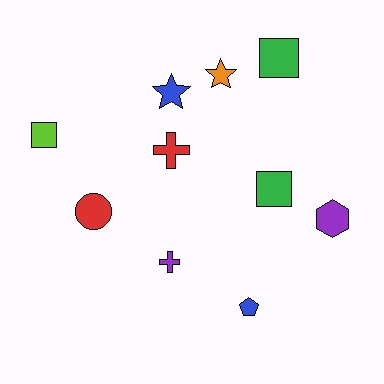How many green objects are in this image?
There are 2 green objects.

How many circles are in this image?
There is 1 circle.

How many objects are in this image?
There are 10 objects.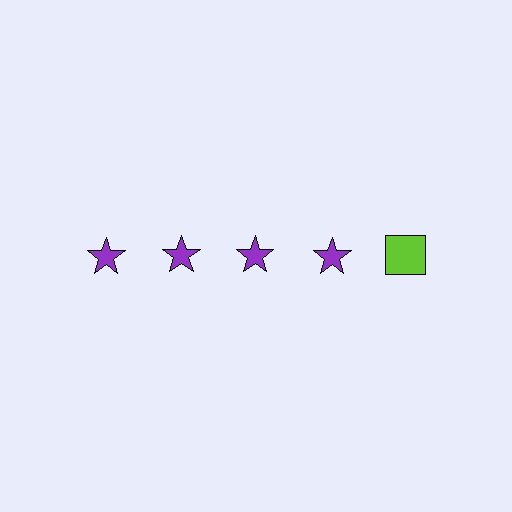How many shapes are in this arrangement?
There are 5 shapes arranged in a grid pattern.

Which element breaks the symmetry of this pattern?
The lime square in the top row, rightmost column breaks the symmetry. All other shapes are purple stars.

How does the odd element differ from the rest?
It differs in both color (lime instead of purple) and shape (square instead of star).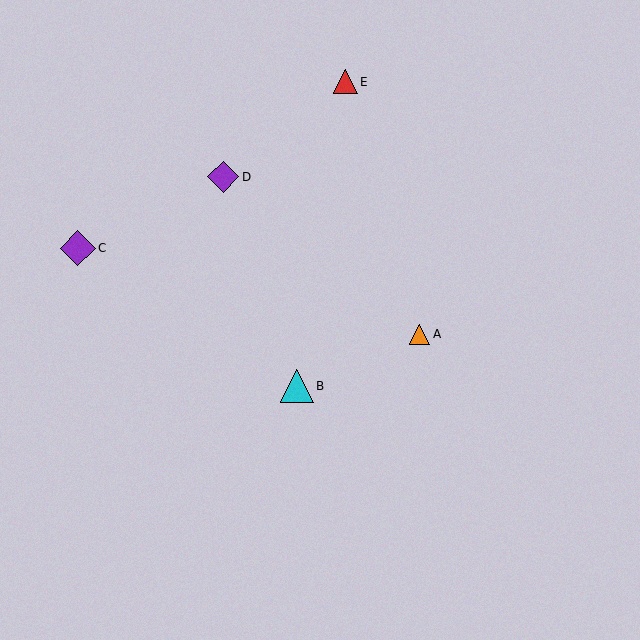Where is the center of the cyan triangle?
The center of the cyan triangle is at (297, 386).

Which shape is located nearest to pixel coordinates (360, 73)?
The red triangle (labeled E) at (346, 82) is nearest to that location.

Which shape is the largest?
The purple diamond (labeled C) is the largest.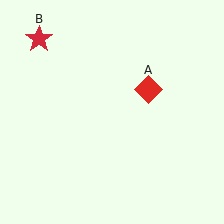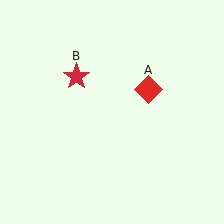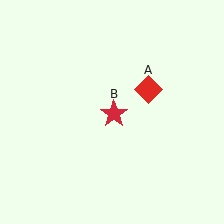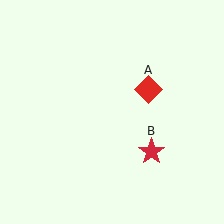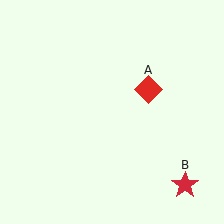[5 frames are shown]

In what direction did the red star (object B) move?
The red star (object B) moved down and to the right.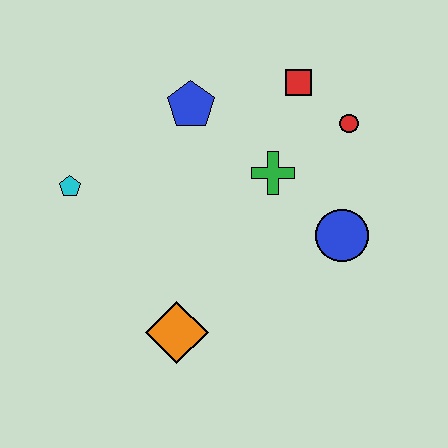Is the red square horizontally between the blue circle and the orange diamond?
Yes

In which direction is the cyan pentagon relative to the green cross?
The cyan pentagon is to the left of the green cross.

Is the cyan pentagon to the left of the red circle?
Yes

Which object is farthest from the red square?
The orange diamond is farthest from the red square.